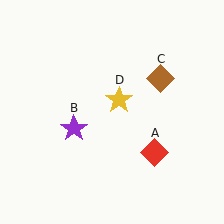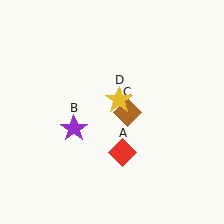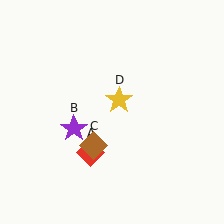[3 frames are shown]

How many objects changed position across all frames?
2 objects changed position: red diamond (object A), brown diamond (object C).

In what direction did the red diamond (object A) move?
The red diamond (object A) moved left.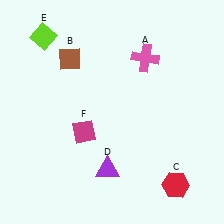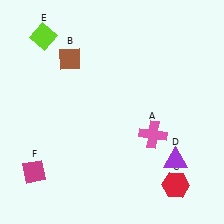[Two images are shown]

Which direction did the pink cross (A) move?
The pink cross (A) moved down.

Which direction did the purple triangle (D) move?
The purple triangle (D) moved right.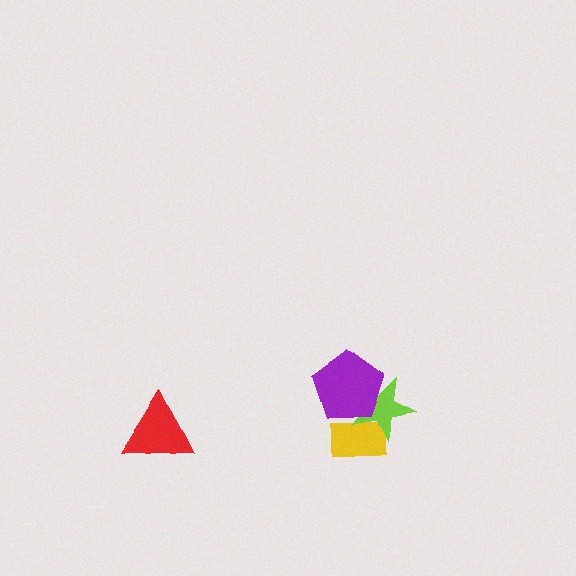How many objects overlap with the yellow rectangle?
2 objects overlap with the yellow rectangle.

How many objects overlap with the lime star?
2 objects overlap with the lime star.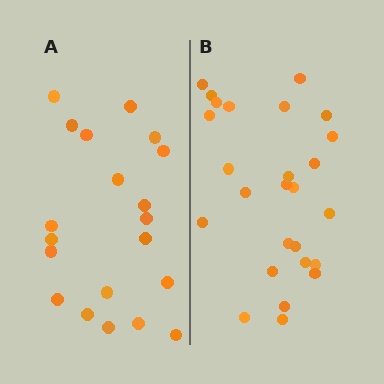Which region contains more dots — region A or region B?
Region B (the right region) has more dots.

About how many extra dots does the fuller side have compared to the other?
Region B has about 6 more dots than region A.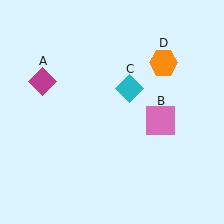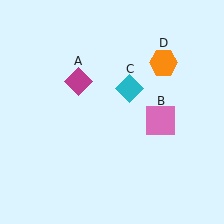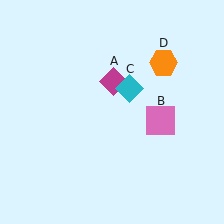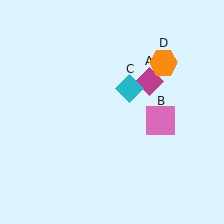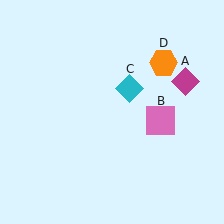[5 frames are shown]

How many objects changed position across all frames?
1 object changed position: magenta diamond (object A).